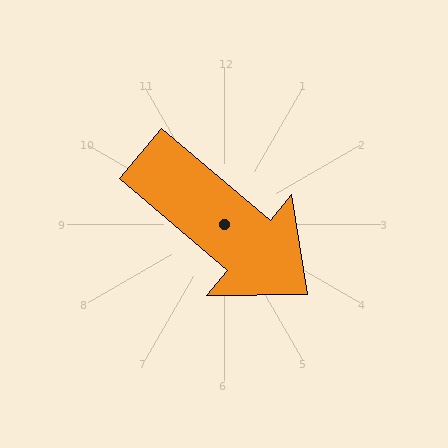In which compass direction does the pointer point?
Southeast.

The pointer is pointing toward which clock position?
Roughly 4 o'clock.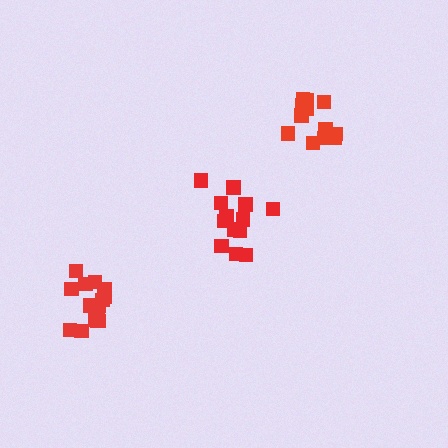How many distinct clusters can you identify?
There are 3 distinct clusters.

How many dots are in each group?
Group 1: 14 dots, Group 2: 13 dots, Group 3: 13 dots (40 total).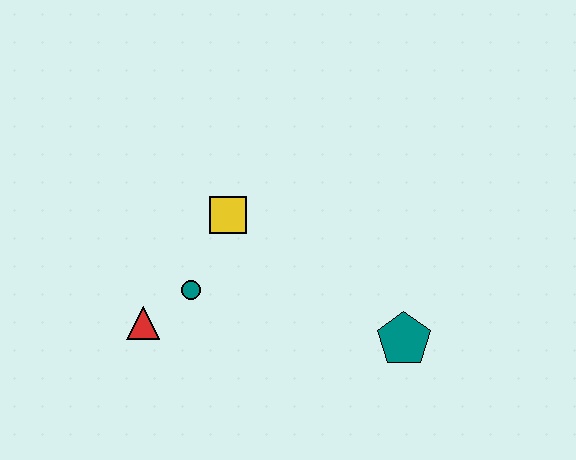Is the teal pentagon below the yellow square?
Yes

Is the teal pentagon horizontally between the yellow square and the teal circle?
No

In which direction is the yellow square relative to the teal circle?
The yellow square is above the teal circle.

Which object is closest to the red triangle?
The teal circle is closest to the red triangle.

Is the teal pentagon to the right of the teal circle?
Yes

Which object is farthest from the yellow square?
The teal pentagon is farthest from the yellow square.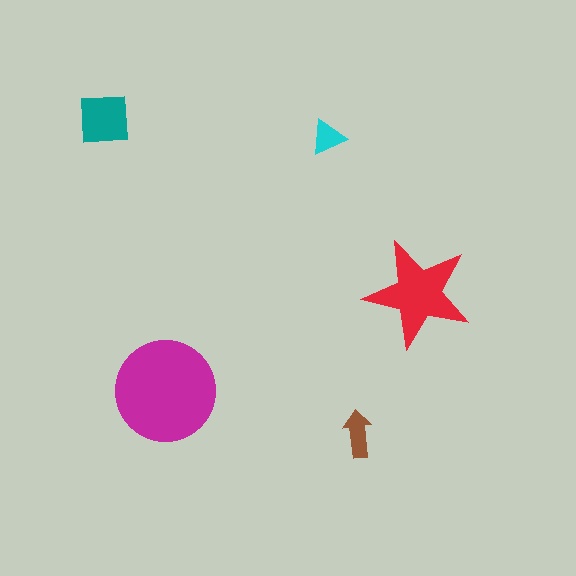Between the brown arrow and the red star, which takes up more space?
The red star.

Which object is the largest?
The magenta circle.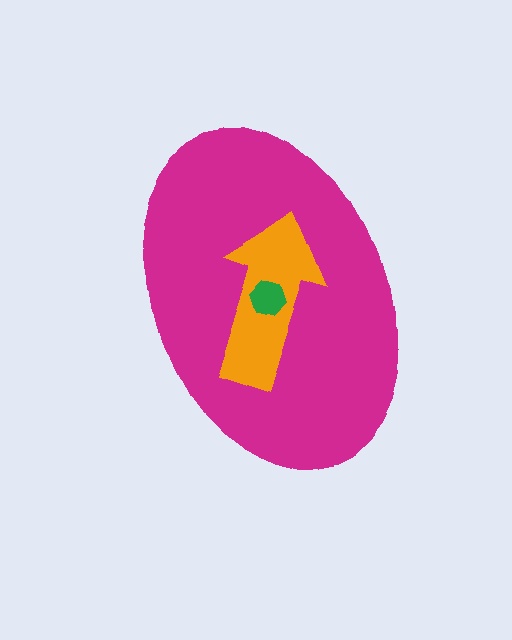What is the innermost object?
The green hexagon.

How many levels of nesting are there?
3.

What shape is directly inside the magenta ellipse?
The orange arrow.